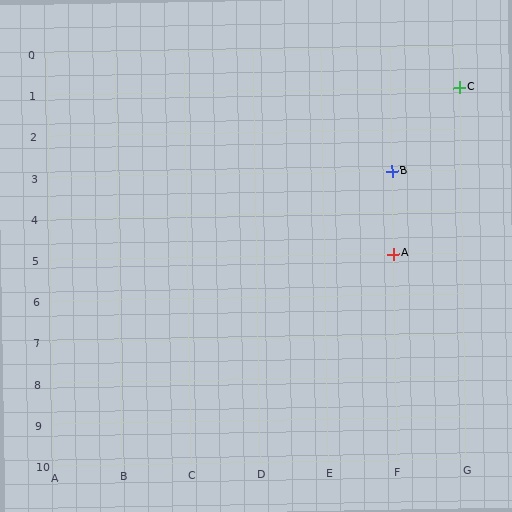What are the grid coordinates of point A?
Point A is at grid coordinates (F, 5).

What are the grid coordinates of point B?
Point B is at grid coordinates (F, 3).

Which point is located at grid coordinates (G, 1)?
Point C is at (G, 1).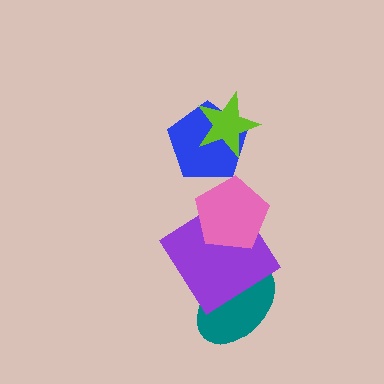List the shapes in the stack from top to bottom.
From top to bottom: the lime star, the blue pentagon, the pink pentagon, the purple diamond, the teal ellipse.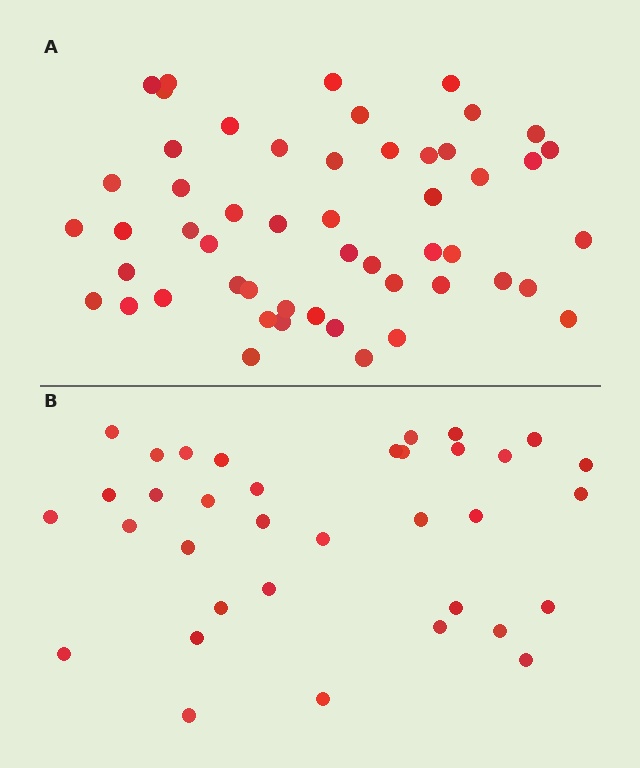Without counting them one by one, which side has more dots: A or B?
Region A (the top region) has more dots.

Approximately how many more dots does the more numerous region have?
Region A has approximately 15 more dots than region B.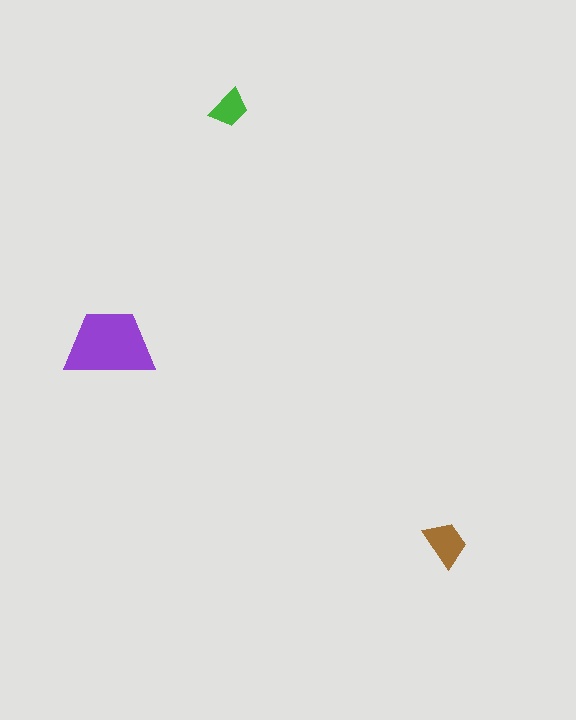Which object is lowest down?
The brown trapezoid is bottommost.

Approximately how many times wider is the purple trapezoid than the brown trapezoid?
About 2 times wider.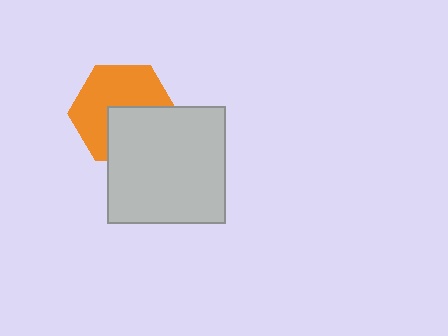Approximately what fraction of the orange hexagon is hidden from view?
Roughly 41% of the orange hexagon is hidden behind the light gray square.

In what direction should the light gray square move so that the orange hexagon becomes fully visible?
The light gray square should move down. That is the shortest direction to clear the overlap and leave the orange hexagon fully visible.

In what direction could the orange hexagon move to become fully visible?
The orange hexagon could move up. That would shift it out from behind the light gray square entirely.